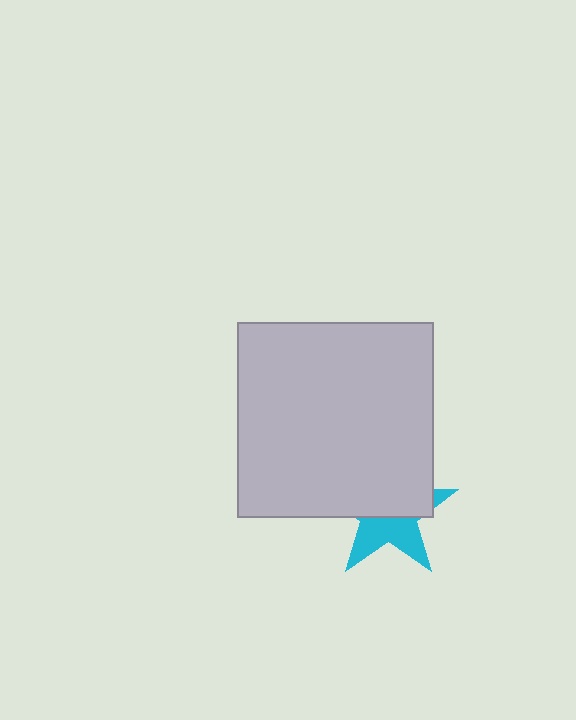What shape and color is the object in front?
The object in front is a light gray square.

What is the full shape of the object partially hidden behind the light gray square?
The partially hidden object is a cyan star.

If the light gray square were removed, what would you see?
You would see the complete cyan star.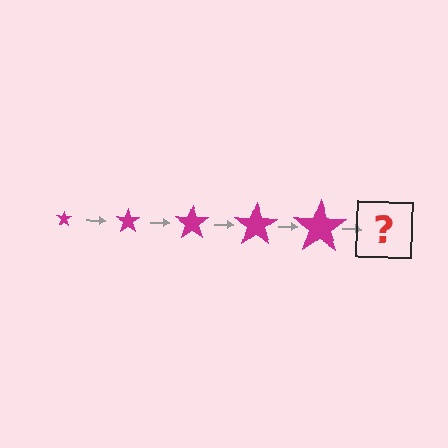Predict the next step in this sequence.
The next step is a magenta star, larger than the previous one.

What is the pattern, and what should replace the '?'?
The pattern is that the star gets progressively larger each step. The '?' should be a magenta star, larger than the previous one.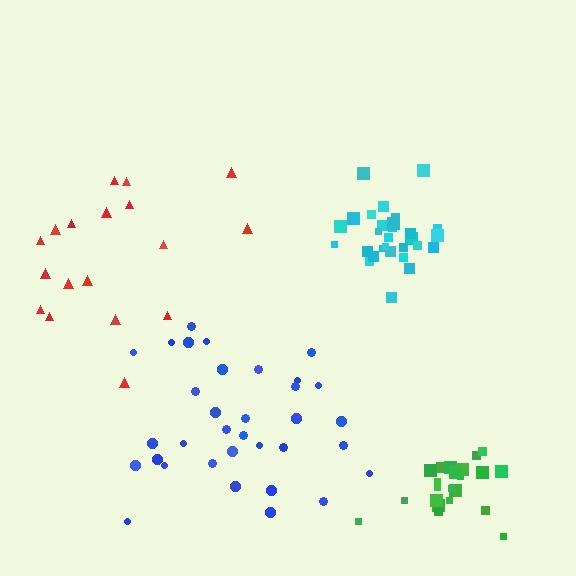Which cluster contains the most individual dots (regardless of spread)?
Blue (34).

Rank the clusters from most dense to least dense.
cyan, green, blue, red.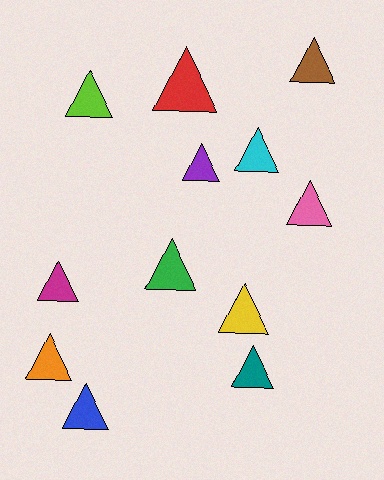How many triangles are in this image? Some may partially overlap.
There are 12 triangles.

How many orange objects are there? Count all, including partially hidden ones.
There is 1 orange object.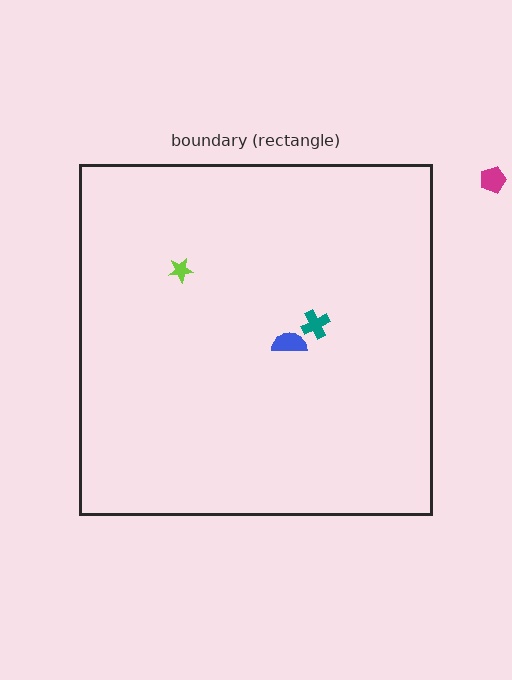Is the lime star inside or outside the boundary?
Inside.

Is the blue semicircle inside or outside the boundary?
Inside.